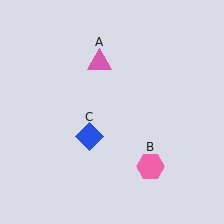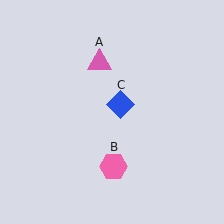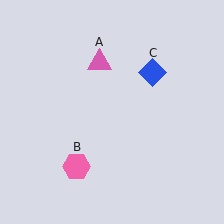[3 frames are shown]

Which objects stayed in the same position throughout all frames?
Pink triangle (object A) remained stationary.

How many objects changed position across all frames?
2 objects changed position: pink hexagon (object B), blue diamond (object C).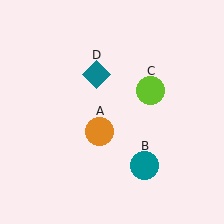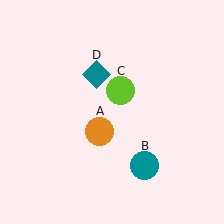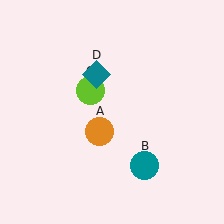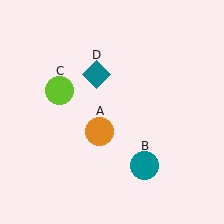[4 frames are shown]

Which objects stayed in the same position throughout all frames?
Orange circle (object A) and teal circle (object B) and teal diamond (object D) remained stationary.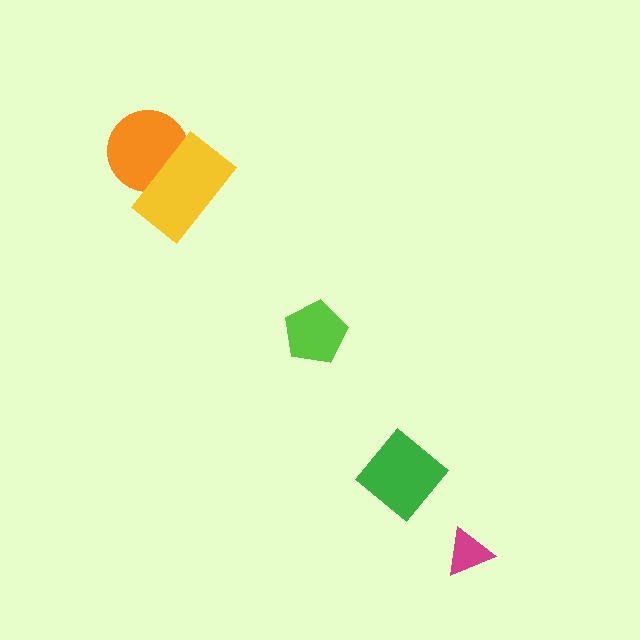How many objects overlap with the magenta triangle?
0 objects overlap with the magenta triangle.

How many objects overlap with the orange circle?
1 object overlaps with the orange circle.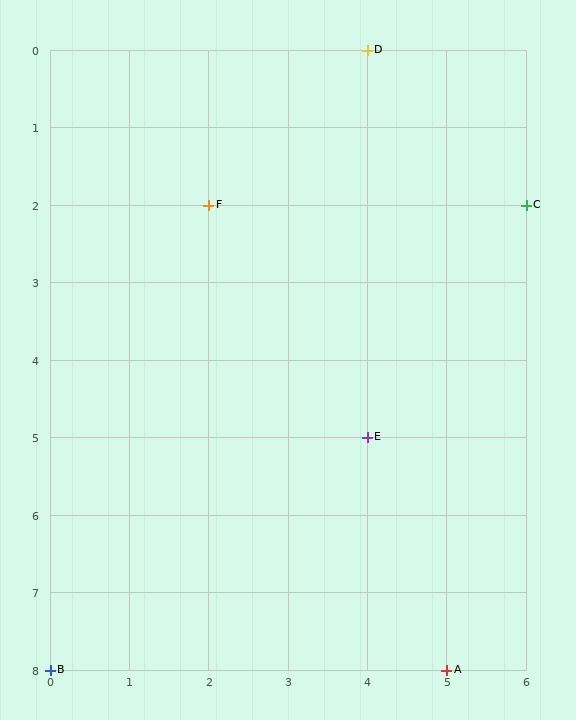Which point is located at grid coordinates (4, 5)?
Point E is at (4, 5).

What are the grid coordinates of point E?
Point E is at grid coordinates (4, 5).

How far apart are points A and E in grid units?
Points A and E are 1 column and 3 rows apart (about 3.2 grid units diagonally).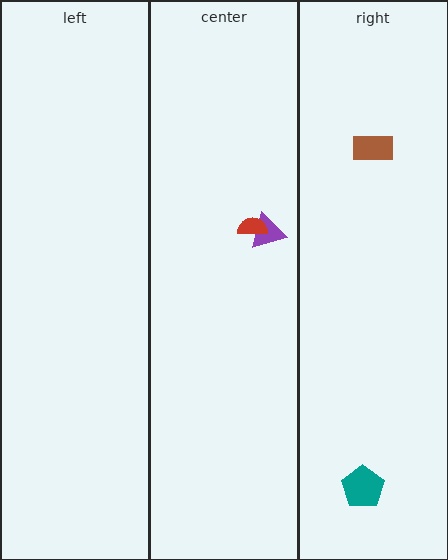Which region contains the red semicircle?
The center region.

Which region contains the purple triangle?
The center region.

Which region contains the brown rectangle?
The right region.